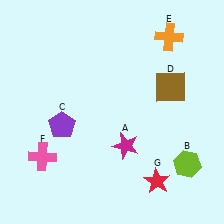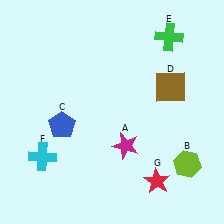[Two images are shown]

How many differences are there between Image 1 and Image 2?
There are 3 differences between the two images.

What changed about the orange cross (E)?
In Image 1, E is orange. In Image 2, it changed to green.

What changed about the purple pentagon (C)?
In Image 1, C is purple. In Image 2, it changed to blue.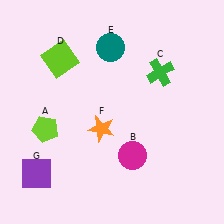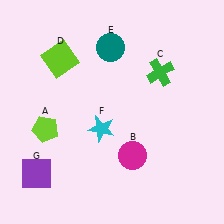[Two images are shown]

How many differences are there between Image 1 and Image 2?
There is 1 difference between the two images.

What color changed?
The star (F) changed from orange in Image 1 to cyan in Image 2.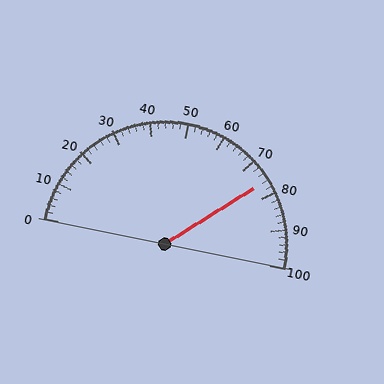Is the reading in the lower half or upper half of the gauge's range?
The reading is in the upper half of the range (0 to 100).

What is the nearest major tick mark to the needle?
The nearest major tick mark is 80.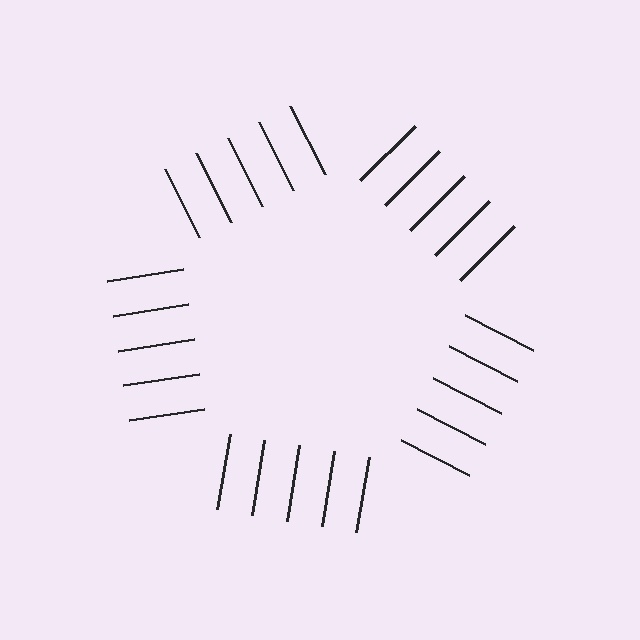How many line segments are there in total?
25 — 5 along each of the 5 edges.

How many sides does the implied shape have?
5 sides — the line-ends trace a pentagon.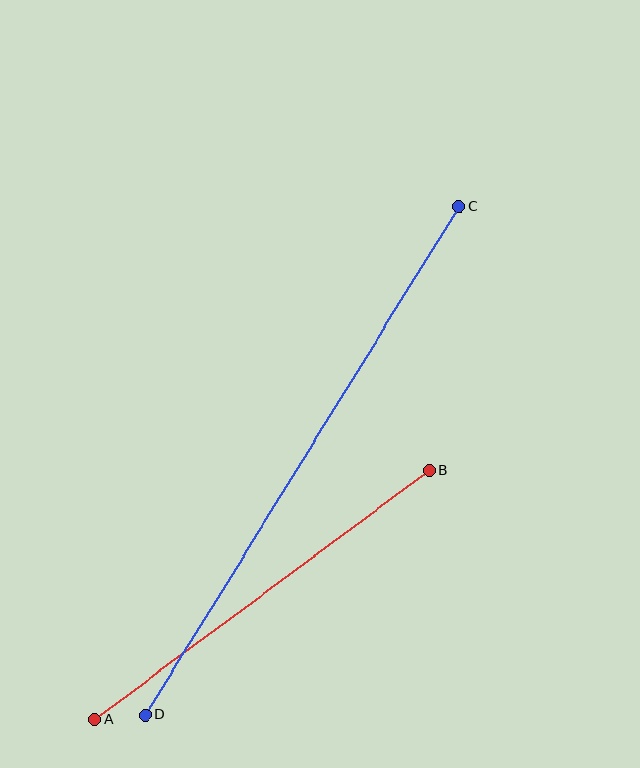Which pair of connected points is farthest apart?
Points C and D are farthest apart.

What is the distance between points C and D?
The distance is approximately 598 pixels.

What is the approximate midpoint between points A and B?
The midpoint is at approximately (262, 595) pixels.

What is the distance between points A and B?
The distance is approximately 416 pixels.